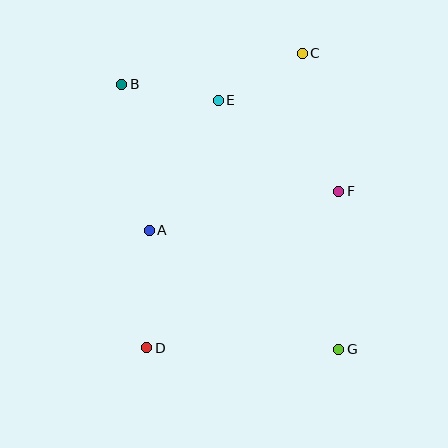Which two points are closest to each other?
Points C and E are closest to each other.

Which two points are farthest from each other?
Points B and G are farthest from each other.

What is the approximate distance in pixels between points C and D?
The distance between C and D is approximately 333 pixels.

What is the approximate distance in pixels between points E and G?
The distance between E and G is approximately 276 pixels.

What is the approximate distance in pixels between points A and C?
The distance between A and C is approximately 234 pixels.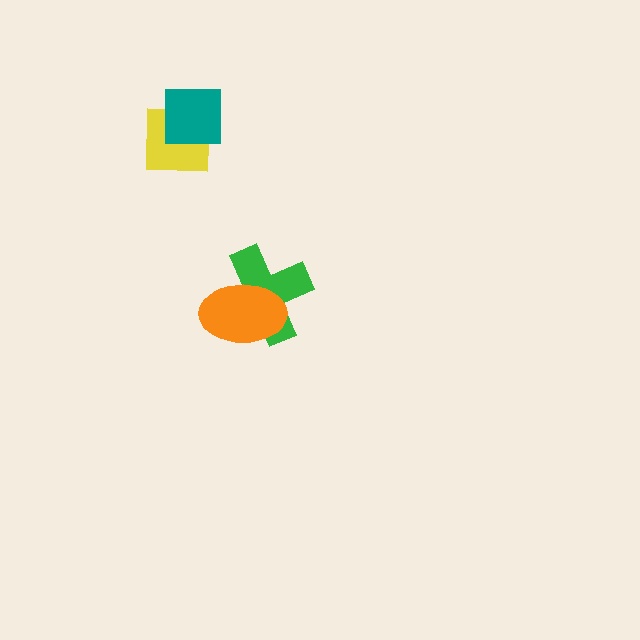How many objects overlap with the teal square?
1 object overlaps with the teal square.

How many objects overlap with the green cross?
1 object overlaps with the green cross.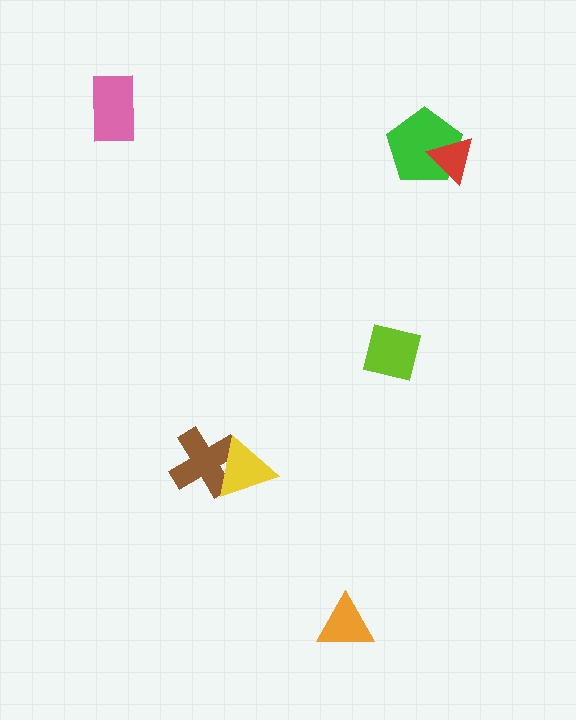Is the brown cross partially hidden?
Yes, it is partially covered by another shape.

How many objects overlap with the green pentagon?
1 object overlaps with the green pentagon.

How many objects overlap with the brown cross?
1 object overlaps with the brown cross.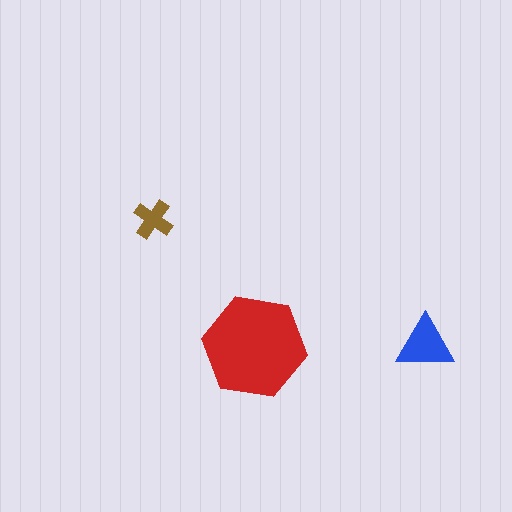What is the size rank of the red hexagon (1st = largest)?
1st.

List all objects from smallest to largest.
The brown cross, the blue triangle, the red hexagon.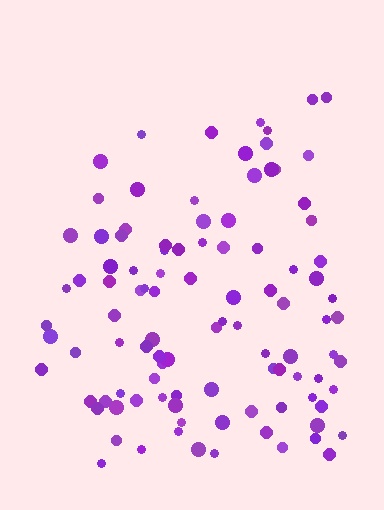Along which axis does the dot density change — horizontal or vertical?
Vertical.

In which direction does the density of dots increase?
From top to bottom, with the bottom side densest.